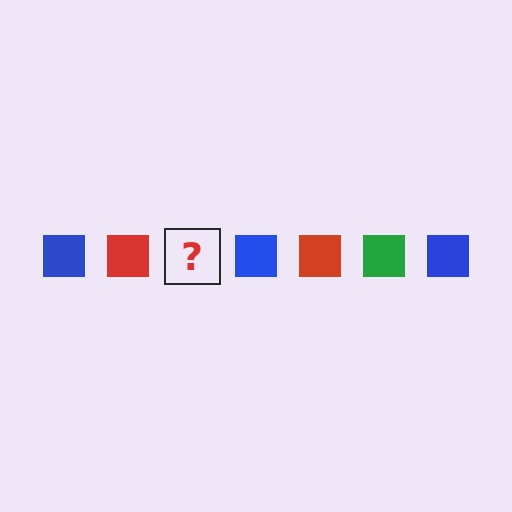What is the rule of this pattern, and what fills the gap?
The rule is that the pattern cycles through blue, red, green squares. The gap should be filled with a green square.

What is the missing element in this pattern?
The missing element is a green square.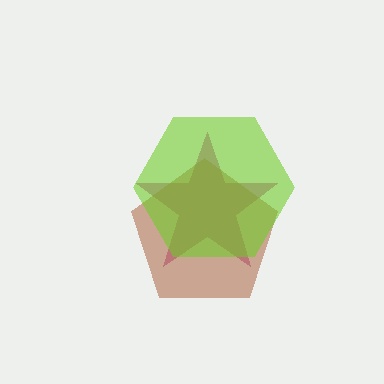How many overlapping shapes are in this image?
There are 3 overlapping shapes in the image.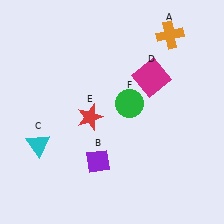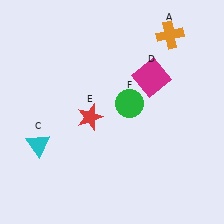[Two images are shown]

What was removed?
The purple diamond (B) was removed in Image 2.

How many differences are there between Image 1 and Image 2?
There is 1 difference between the two images.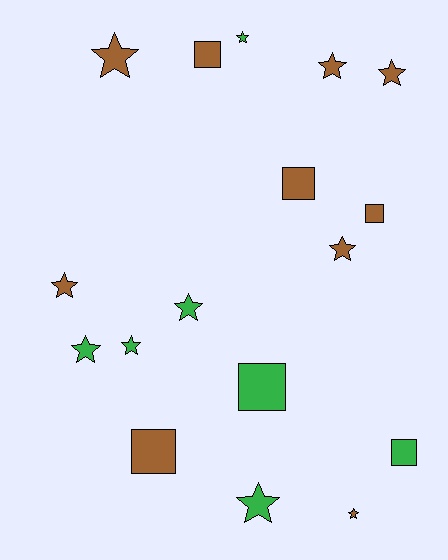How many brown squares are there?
There are 4 brown squares.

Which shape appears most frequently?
Star, with 11 objects.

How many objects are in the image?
There are 17 objects.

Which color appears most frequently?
Brown, with 10 objects.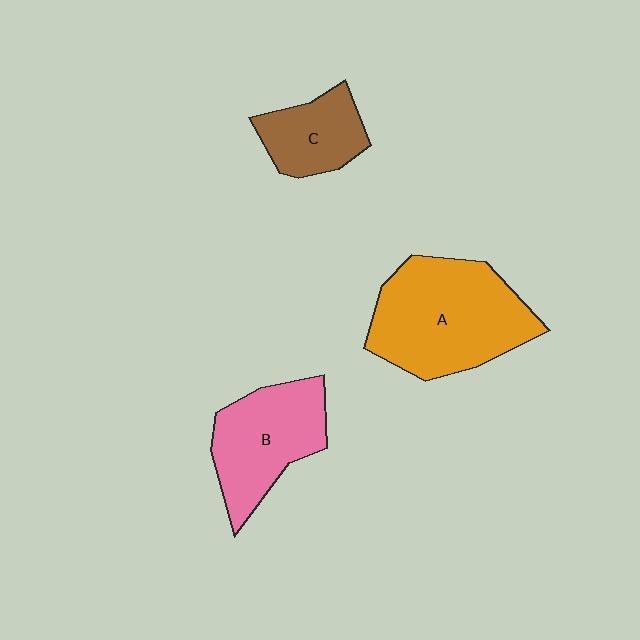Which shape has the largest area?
Shape A (orange).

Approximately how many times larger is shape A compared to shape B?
Approximately 1.4 times.